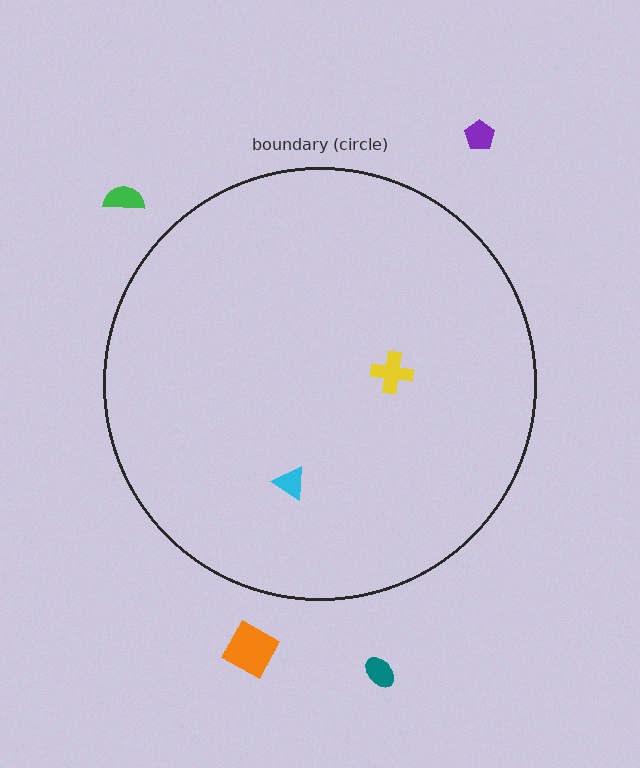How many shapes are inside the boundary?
2 inside, 4 outside.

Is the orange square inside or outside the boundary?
Outside.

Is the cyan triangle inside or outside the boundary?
Inside.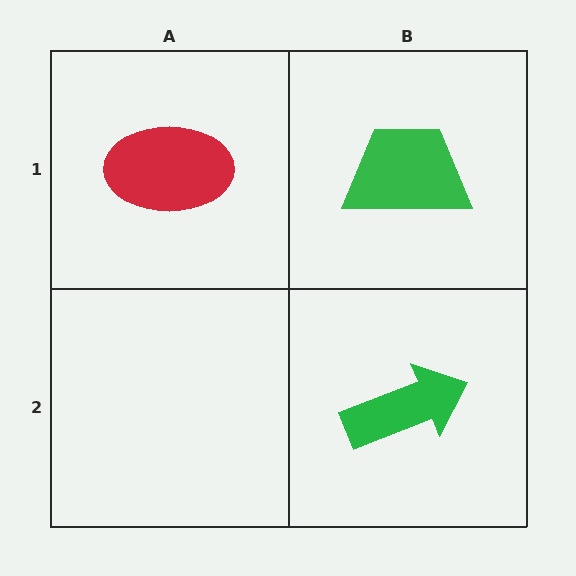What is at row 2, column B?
A green arrow.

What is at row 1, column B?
A green trapezoid.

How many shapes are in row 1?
2 shapes.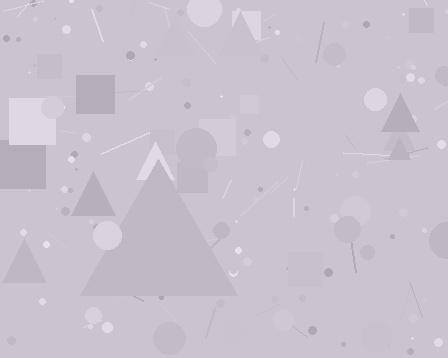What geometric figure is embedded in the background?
A triangle is embedded in the background.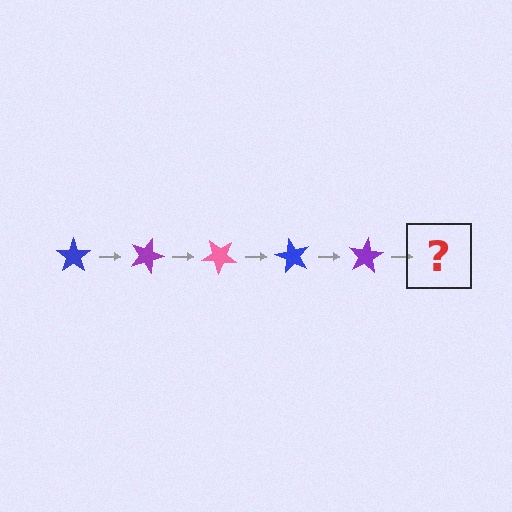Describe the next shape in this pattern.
It should be a pink star, rotated 100 degrees from the start.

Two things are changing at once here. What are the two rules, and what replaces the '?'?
The two rules are that it rotates 20 degrees each step and the color cycles through blue, purple, and pink. The '?' should be a pink star, rotated 100 degrees from the start.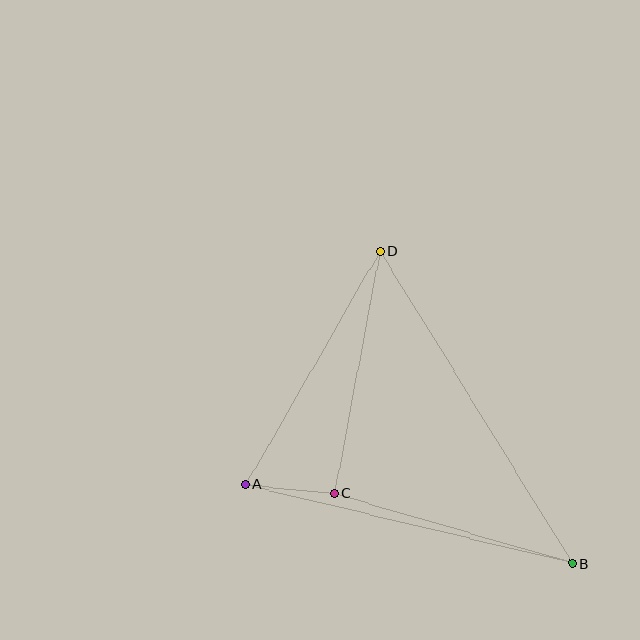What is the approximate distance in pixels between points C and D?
The distance between C and D is approximately 246 pixels.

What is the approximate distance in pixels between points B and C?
The distance between B and C is approximately 247 pixels.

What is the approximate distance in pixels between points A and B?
The distance between A and B is approximately 335 pixels.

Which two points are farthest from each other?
Points B and D are farthest from each other.